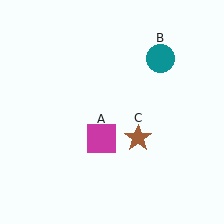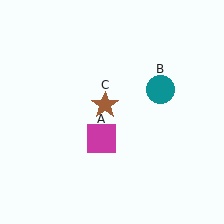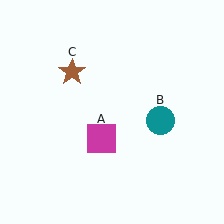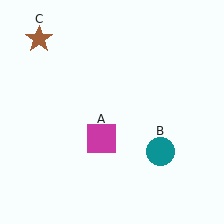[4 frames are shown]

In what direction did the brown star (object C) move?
The brown star (object C) moved up and to the left.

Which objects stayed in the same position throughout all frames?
Magenta square (object A) remained stationary.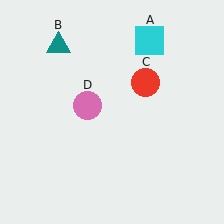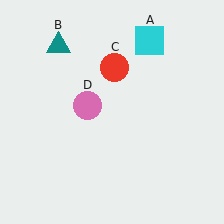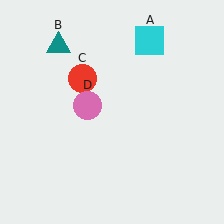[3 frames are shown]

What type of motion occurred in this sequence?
The red circle (object C) rotated counterclockwise around the center of the scene.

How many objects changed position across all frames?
1 object changed position: red circle (object C).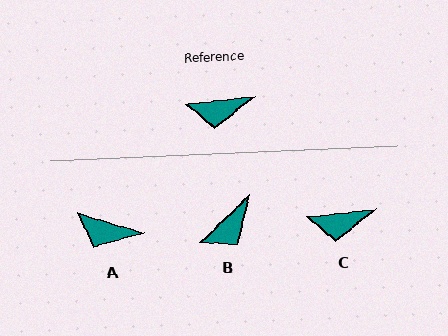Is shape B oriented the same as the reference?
No, it is off by about 37 degrees.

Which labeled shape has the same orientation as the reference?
C.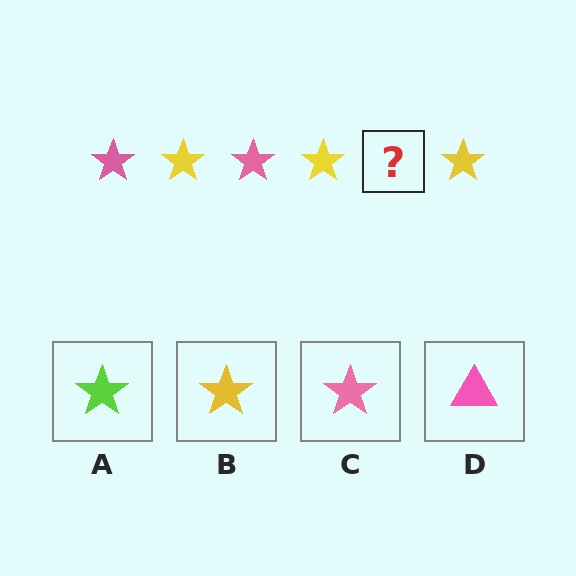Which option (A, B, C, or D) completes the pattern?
C.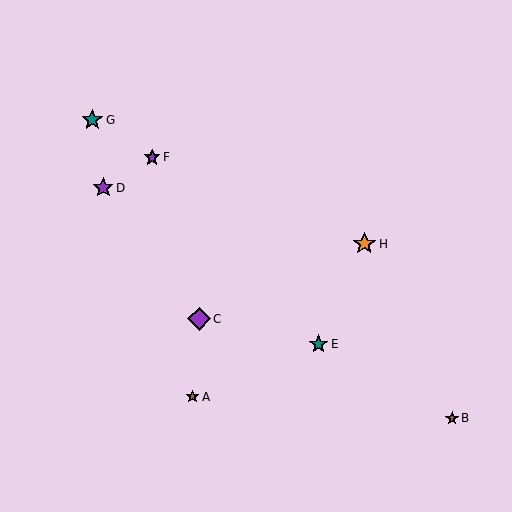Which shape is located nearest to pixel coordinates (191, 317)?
The purple diamond (labeled C) at (199, 319) is nearest to that location.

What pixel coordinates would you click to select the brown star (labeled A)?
Click at (192, 397) to select the brown star A.